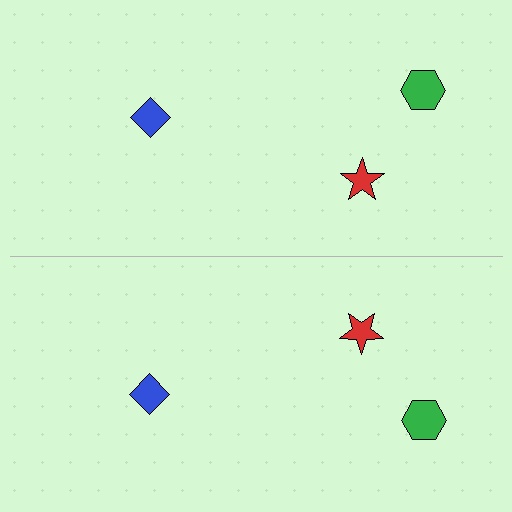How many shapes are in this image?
There are 6 shapes in this image.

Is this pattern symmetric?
Yes, this pattern has bilateral (reflection) symmetry.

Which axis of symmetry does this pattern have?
The pattern has a horizontal axis of symmetry running through the center of the image.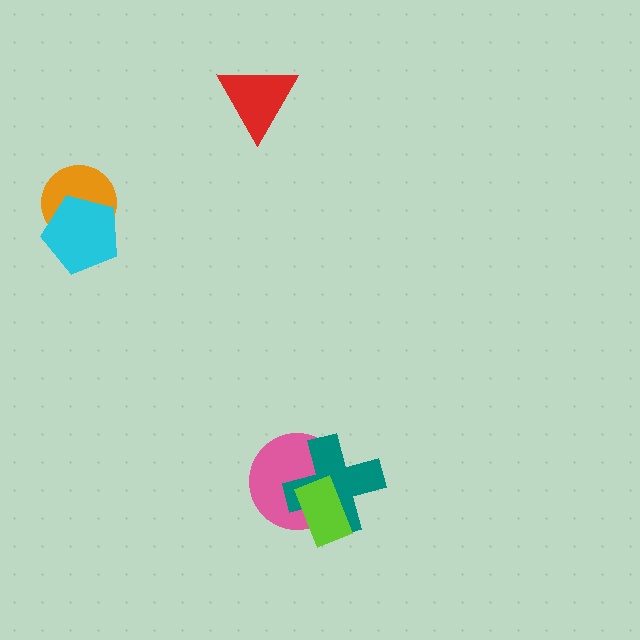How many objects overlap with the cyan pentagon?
1 object overlaps with the cyan pentagon.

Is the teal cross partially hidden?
Yes, it is partially covered by another shape.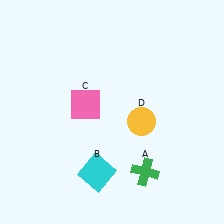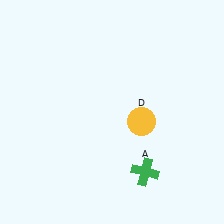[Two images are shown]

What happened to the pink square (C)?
The pink square (C) was removed in Image 2. It was in the top-left area of Image 1.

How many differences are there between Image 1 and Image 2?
There are 2 differences between the two images.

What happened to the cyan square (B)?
The cyan square (B) was removed in Image 2. It was in the bottom-left area of Image 1.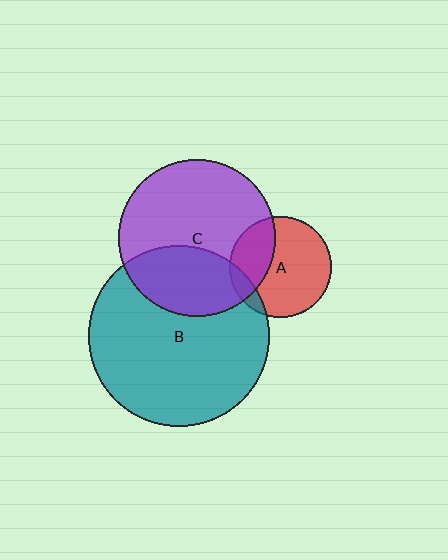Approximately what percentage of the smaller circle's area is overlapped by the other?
Approximately 30%.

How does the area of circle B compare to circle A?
Approximately 3.2 times.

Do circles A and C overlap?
Yes.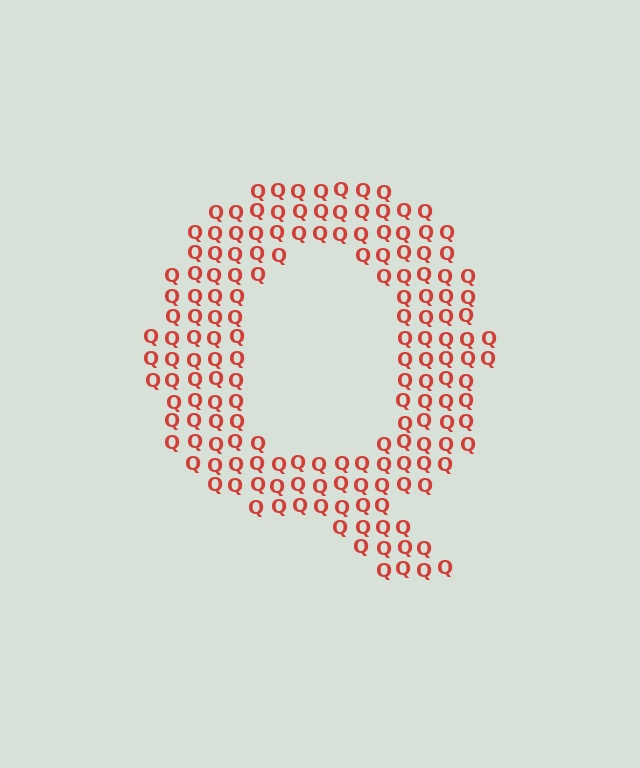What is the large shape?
The large shape is the letter Q.